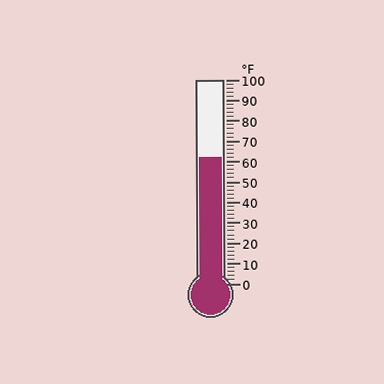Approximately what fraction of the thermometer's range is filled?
The thermometer is filled to approximately 60% of its range.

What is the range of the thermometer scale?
The thermometer scale ranges from 0°F to 100°F.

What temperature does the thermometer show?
The thermometer shows approximately 62°F.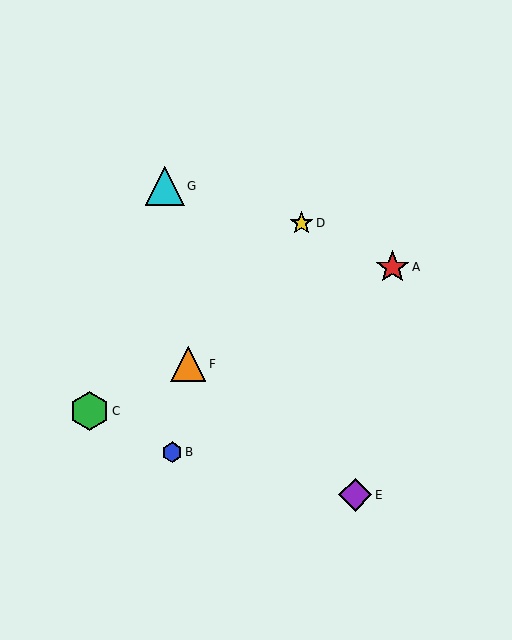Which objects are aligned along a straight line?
Objects A, C, F are aligned along a straight line.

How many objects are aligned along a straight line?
3 objects (A, C, F) are aligned along a straight line.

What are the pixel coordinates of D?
Object D is at (301, 223).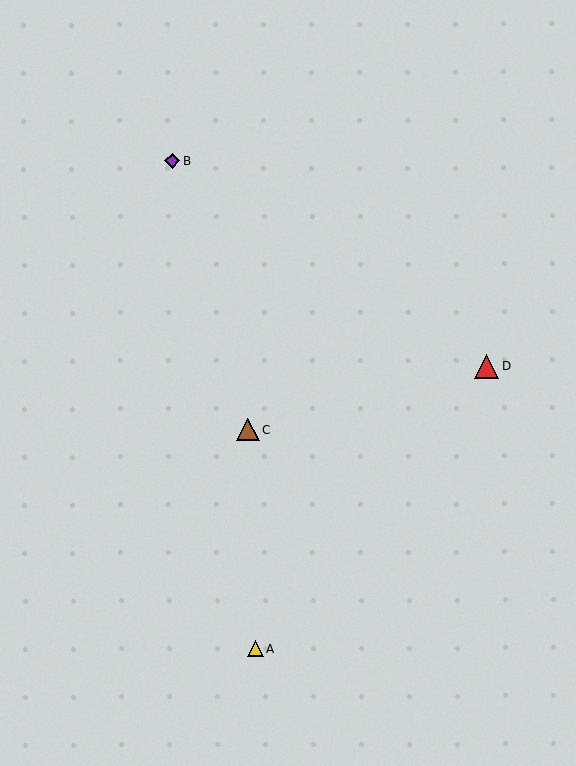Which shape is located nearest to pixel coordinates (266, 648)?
The yellow triangle (labeled A) at (255, 649) is nearest to that location.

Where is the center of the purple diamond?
The center of the purple diamond is at (173, 161).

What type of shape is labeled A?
Shape A is a yellow triangle.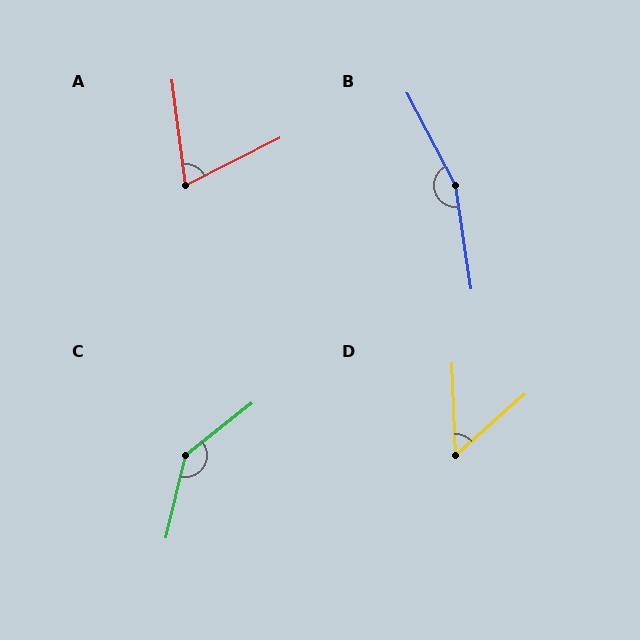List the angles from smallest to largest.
D (51°), A (70°), C (142°), B (161°).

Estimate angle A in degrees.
Approximately 70 degrees.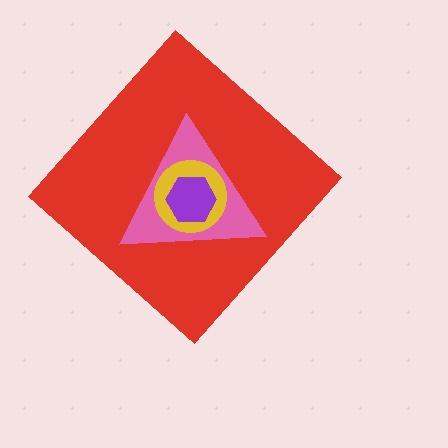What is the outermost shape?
The red diamond.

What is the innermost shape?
The purple hexagon.